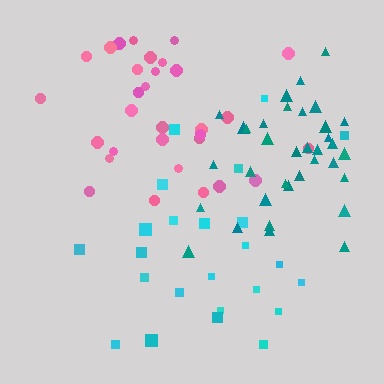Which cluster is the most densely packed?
Teal.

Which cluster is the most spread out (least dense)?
Cyan.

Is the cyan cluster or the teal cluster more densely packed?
Teal.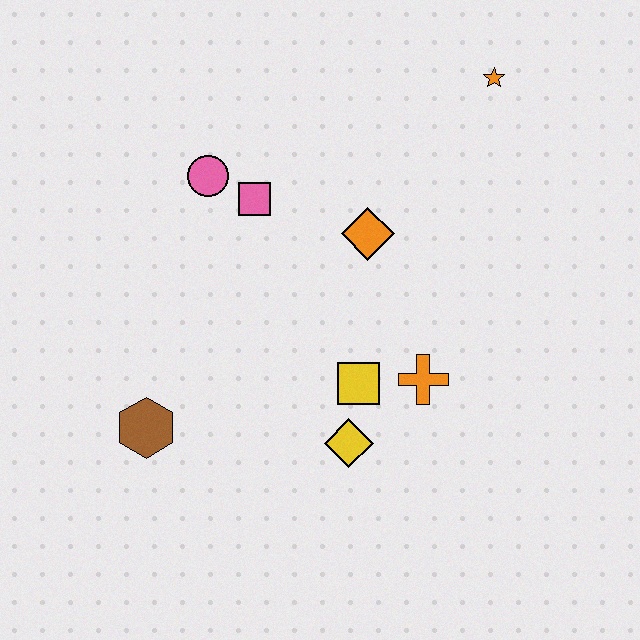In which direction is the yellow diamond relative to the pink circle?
The yellow diamond is below the pink circle.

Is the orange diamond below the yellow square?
No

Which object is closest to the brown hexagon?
The yellow diamond is closest to the brown hexagon.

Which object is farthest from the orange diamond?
The brown hexagon is farthest from the orange diamond.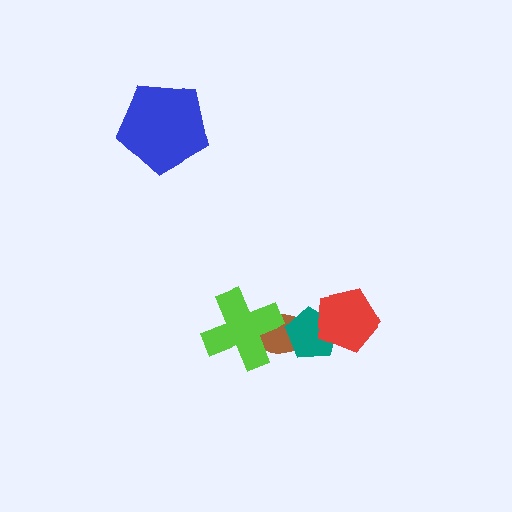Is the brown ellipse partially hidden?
Yes, it is partially covered by another shape.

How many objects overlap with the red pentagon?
1 object overlaps with the red pentagon.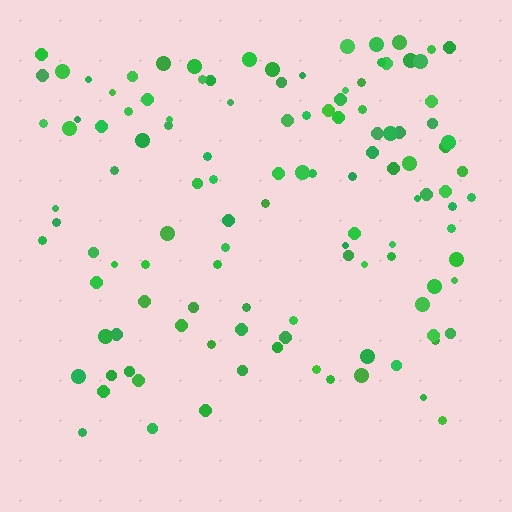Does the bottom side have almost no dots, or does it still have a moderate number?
Still a moderate number, just noticeably fewer than the top.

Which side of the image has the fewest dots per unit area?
The bottom.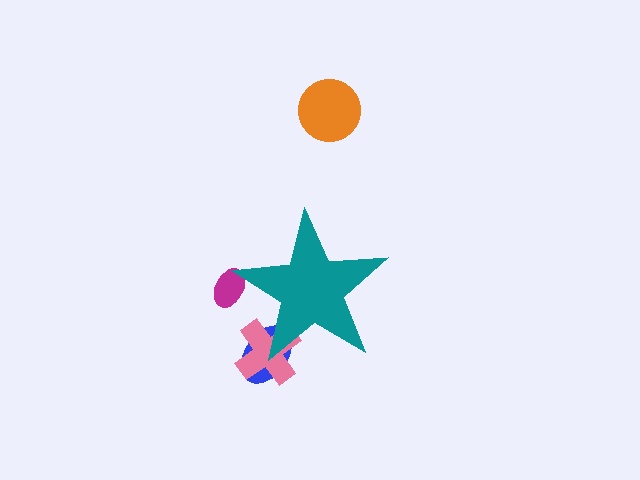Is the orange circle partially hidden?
No, the orange circle is fully visible.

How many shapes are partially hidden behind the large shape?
3 shapes are partially hidden.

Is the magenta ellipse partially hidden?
Yes, the magenta ellipse is partially hidden behind the teal star.